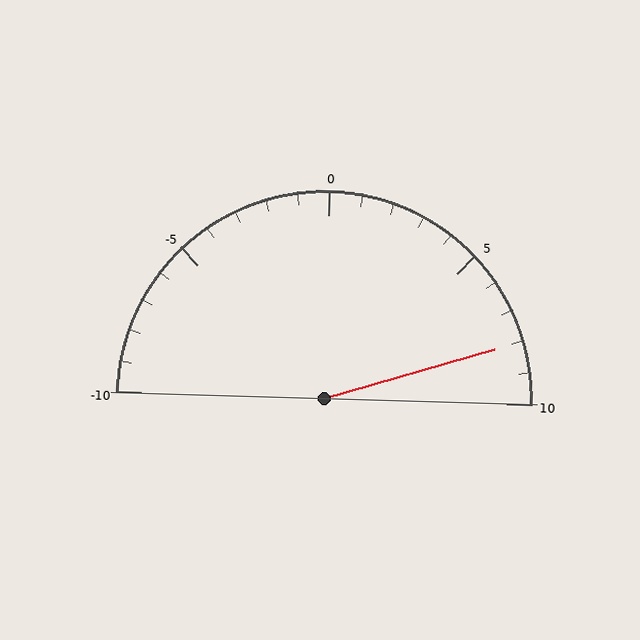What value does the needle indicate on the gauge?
The needle indicates approximately 8.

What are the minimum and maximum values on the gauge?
The gauge ranges from -10 to 10.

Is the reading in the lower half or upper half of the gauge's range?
The reading is in the upper half of the range (-10 to 10).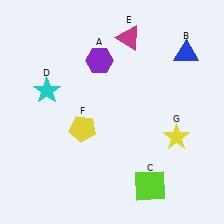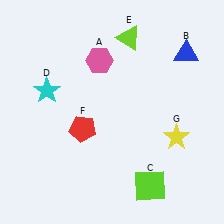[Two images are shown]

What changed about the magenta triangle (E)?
In Image 1, E is magenta. In Image 2, it changed to lime.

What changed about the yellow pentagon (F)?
In Image 1, F is yellow. In Image 2, it changed to red.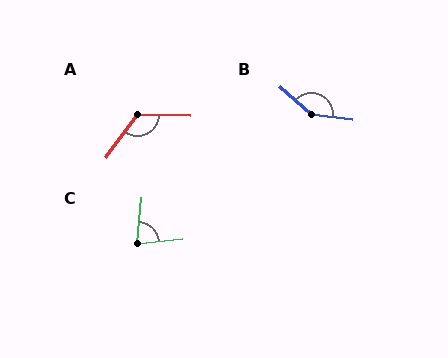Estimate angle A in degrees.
Approximately 125 degrees.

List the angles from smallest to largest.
C (77°), A (125°), B (145°).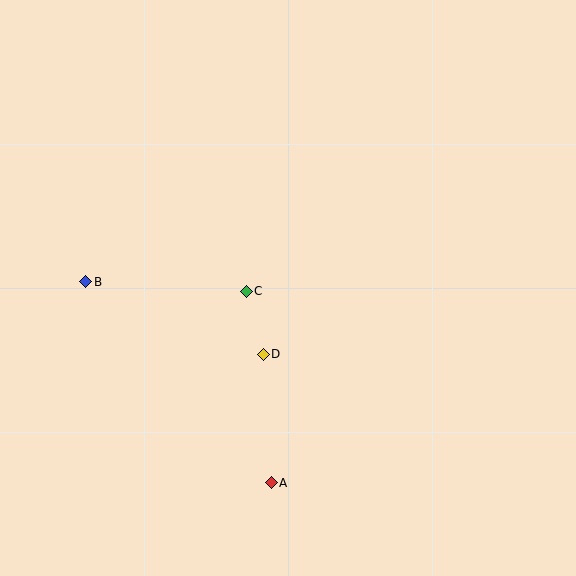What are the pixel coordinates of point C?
Point C is at (246, 291).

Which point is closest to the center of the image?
Point C at (246, 291) is closest to the center.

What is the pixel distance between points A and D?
The distance between A and D is 129 pixels.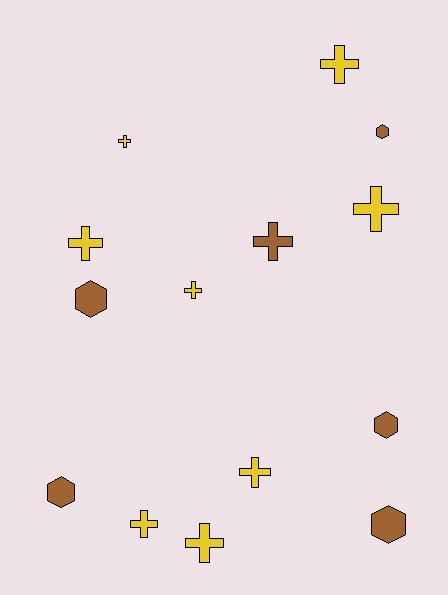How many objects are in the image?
There are 14 objects.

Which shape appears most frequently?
Cross, with 9 objects.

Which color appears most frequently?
Yellow, with 8 objects.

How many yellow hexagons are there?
There are no yellow hexagons.